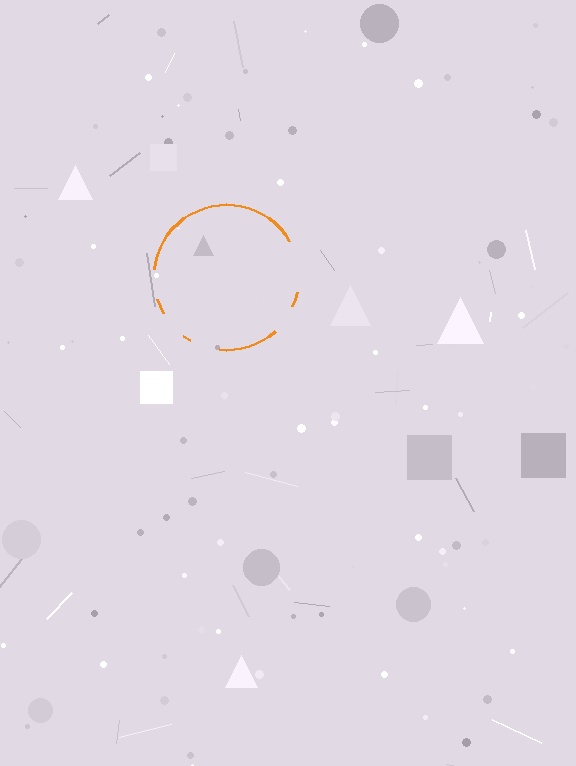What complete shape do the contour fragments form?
The contour fragments form a circle.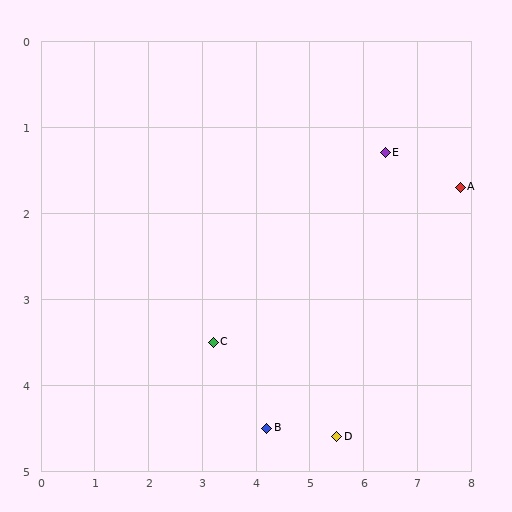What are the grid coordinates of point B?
Point B is at approximately (4.2, 4.5).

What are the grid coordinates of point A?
Point A is at approximately (7.8, 1.7).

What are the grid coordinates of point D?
Point D is at approximately (5.5, 4.6).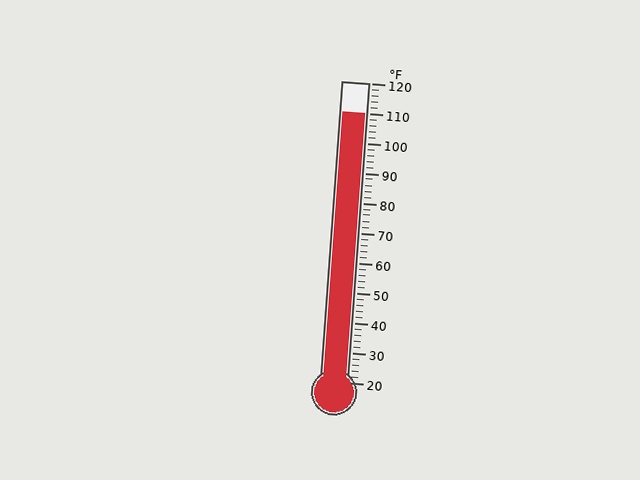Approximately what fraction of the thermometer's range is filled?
The thermometer is filled to approximately 90% of its range.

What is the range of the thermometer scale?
The thermometer scale ranges from 20°F to 120°F.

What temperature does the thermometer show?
The thermometer shows approximately 110°F.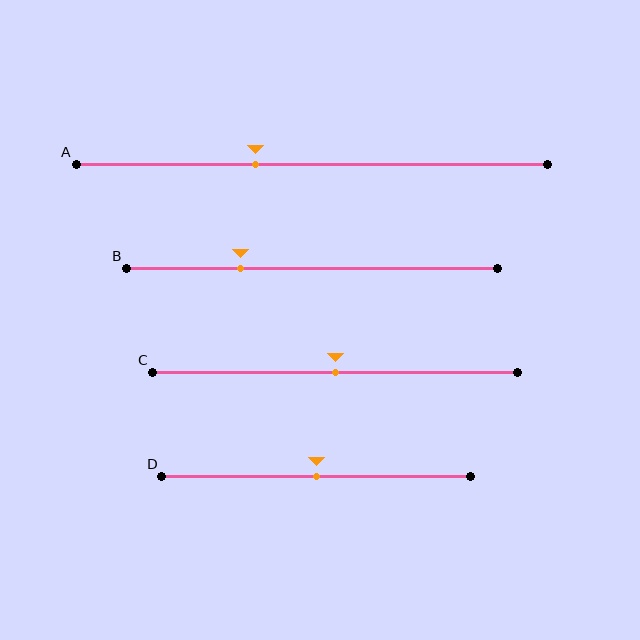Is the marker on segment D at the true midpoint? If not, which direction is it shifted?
Yes, the marker on segment D is at the true midpoint.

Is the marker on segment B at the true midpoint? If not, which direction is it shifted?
No, the marker on segment B is shifted to the left by about 19% of the segment length.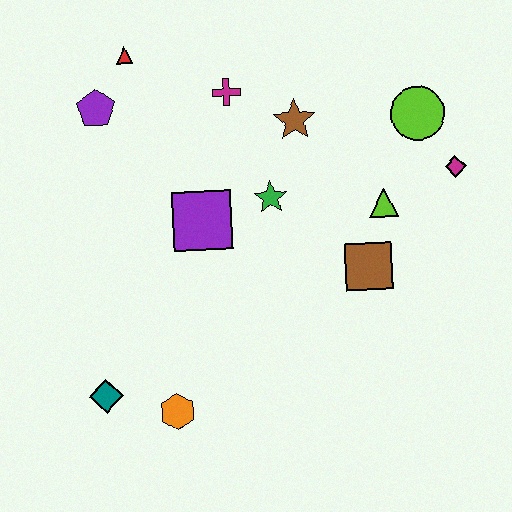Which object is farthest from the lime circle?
The teal diamond is farthest from the lime circle.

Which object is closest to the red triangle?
The purple pentagon is closest to the red triangle.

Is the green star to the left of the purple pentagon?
No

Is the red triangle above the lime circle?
Yes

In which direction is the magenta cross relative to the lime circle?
The magenta cross is to the left of the lime circle.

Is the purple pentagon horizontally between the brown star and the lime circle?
No